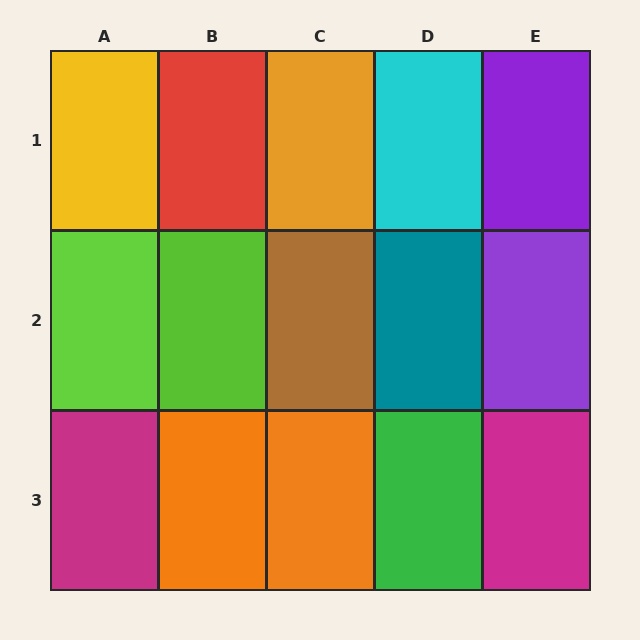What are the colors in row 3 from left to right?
Magenta, orange, orange, green, magenta.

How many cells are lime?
2 cells are lime.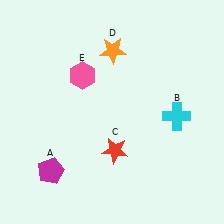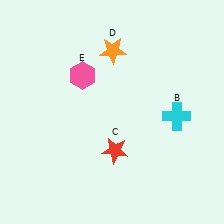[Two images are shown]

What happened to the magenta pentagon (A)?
The magenta pentagon (A) was removed in Image 2. It was in the bottom-left area of Image 1.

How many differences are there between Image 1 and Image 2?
There is 1 difference between the two images.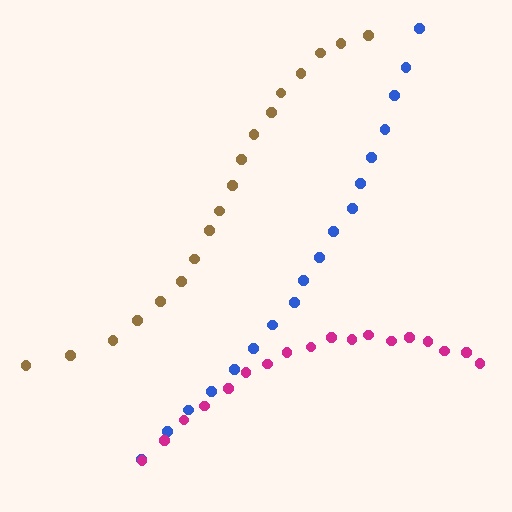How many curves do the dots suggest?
There are 3 distinct paths.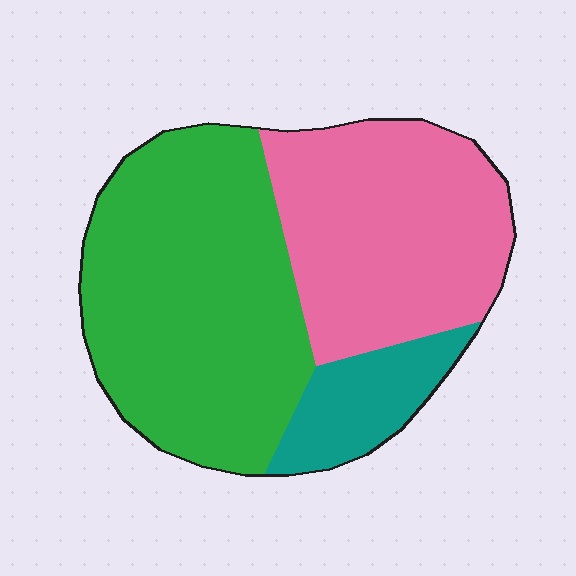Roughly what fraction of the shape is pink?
Pink takes up between a quarter and a half of the shape.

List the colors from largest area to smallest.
From largest to smallest: green, pink, teal.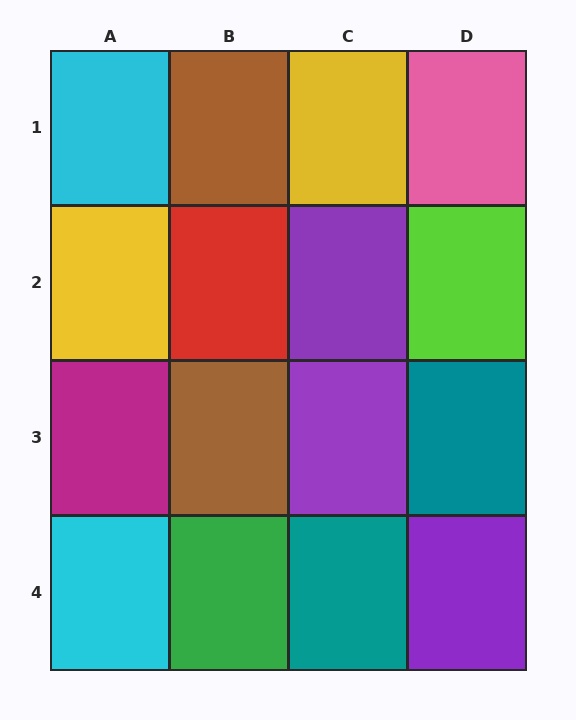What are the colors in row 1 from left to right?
Cyan, brown, yellow, pink.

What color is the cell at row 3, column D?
Teal.